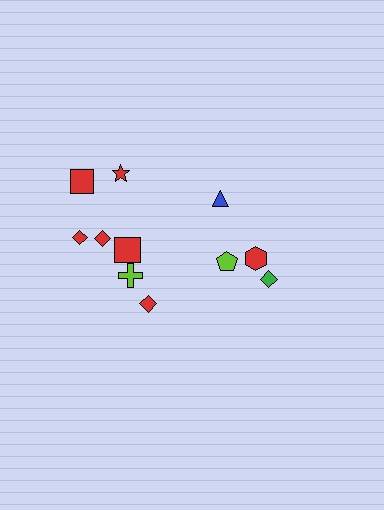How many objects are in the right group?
There are 4 objects.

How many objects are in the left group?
There are 7 objects.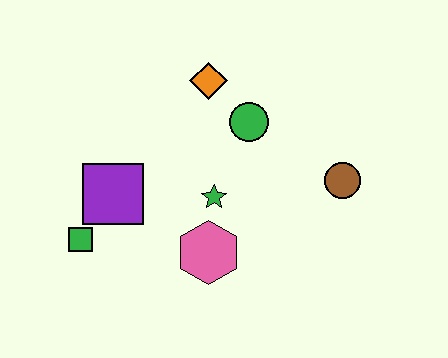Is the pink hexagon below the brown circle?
Yes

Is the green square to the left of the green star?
Yes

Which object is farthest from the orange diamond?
The green square is farthest from the orange diamond.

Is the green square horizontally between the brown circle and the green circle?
No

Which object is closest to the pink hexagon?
The green star is closest to the pink hexagon.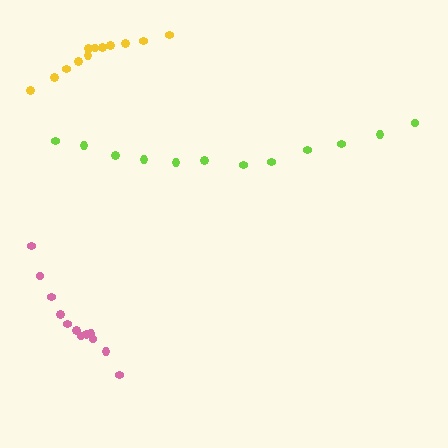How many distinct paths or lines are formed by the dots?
There are 3 distinct paths.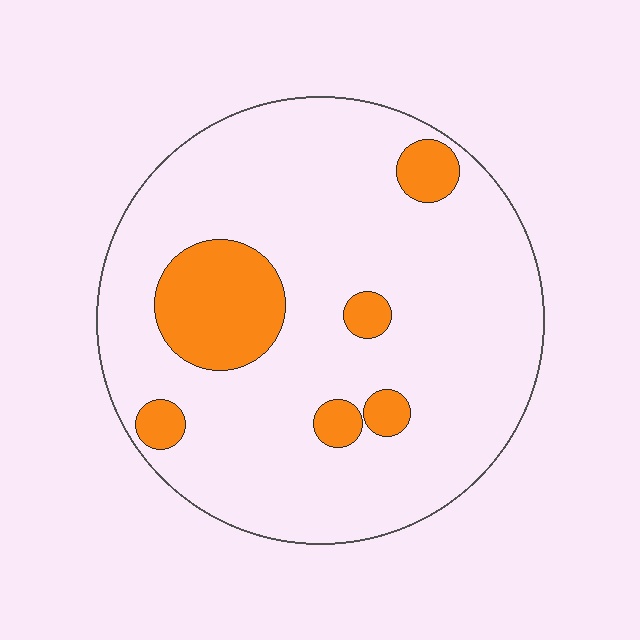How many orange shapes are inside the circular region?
6.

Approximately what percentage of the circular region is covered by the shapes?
Approximately 15%.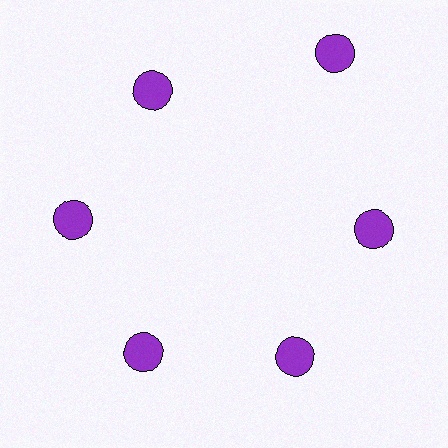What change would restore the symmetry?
The symmetry would be restored by moving it inward, back onto the ring so that all 6 circles sit at equal angles and equal distance from the center.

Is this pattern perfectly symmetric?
No. The 6 purple circles are arranged in a ring, but one element near the 1 o'clock position is pushed outward from the center, breaking the 6-fold rotational symmetry.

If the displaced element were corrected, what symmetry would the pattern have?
It would have 6-fold rotational symmetry — the pattern would map onto itself every 60 degrees.